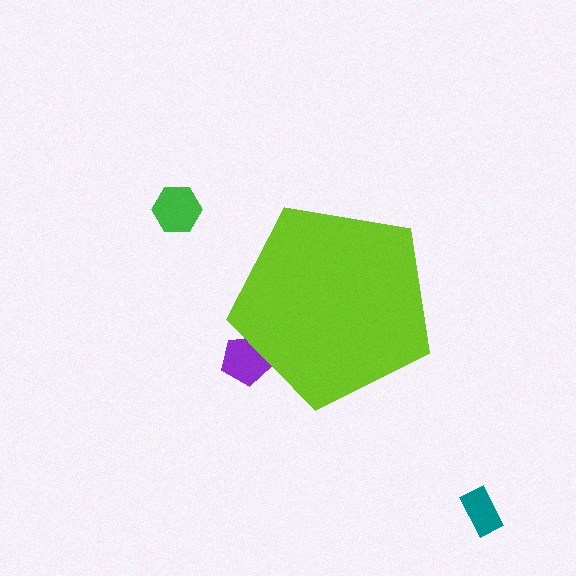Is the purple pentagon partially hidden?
Yes, the purple pentagon is partially hidden behind the lime pentagon.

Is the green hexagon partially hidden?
No, the green hexagon is fully visible.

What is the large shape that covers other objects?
A lime pentagon.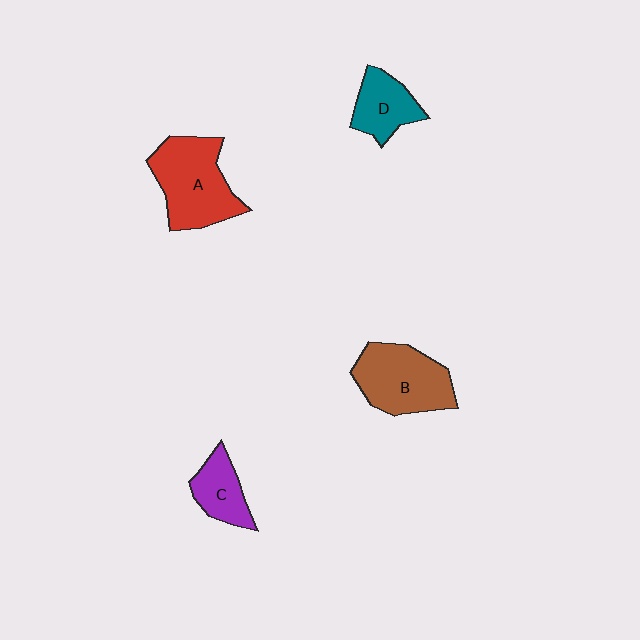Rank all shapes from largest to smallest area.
From largest to smallest: A (red), B (brown), D (teal), C (purple).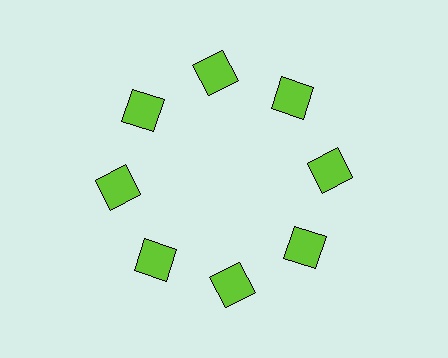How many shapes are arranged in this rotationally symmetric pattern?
There are 8 shapes, arranged in 8 groups of 1.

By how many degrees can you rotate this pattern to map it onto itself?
The pattern maps onto itself every 45 degrees of rotation.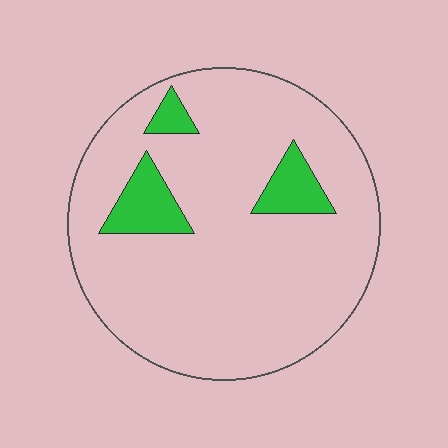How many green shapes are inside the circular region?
3.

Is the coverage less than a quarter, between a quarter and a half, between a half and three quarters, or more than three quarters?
Less than a quarter.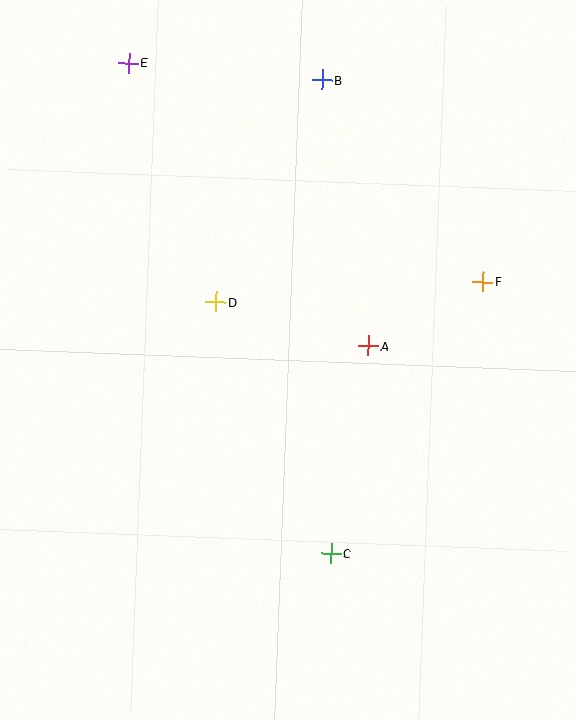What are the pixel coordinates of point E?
Point E is at (129, 63).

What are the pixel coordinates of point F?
Point F is at (483, 282).